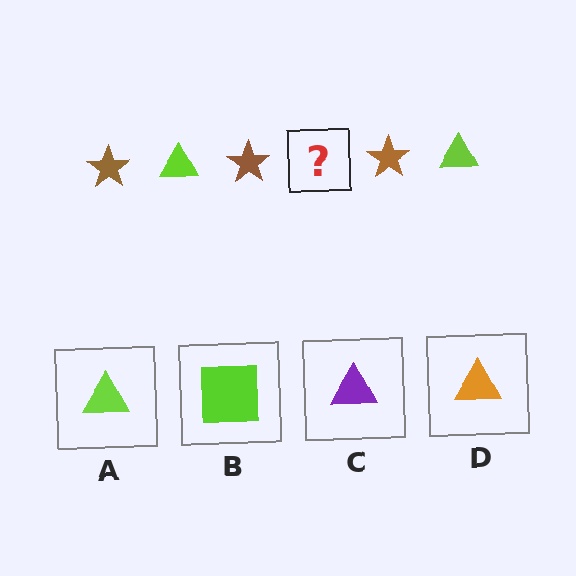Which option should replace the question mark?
Option A.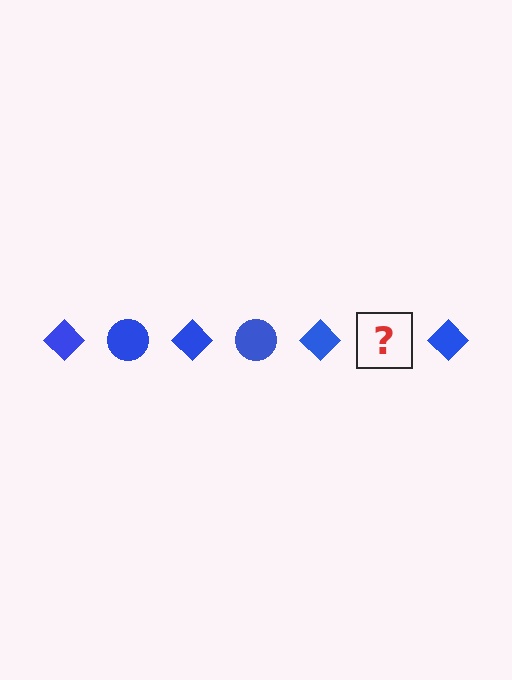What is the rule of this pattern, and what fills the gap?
The rule is that the pattern cycles through diamond, circle shapes in blue. The gap should be filled with a blue circle.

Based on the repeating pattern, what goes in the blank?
The blank should be a blue circle.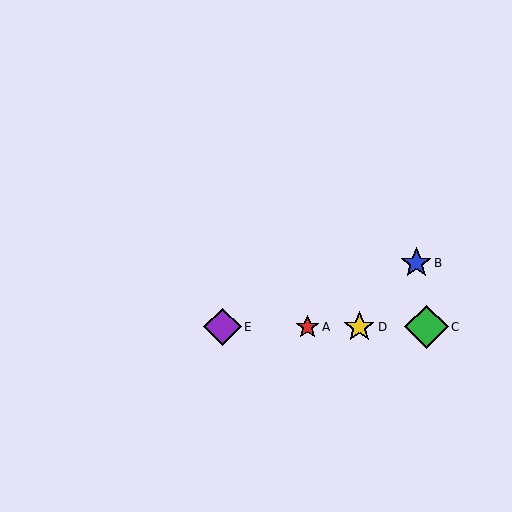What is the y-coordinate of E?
Object E is at y≈327.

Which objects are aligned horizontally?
Objects A, C, D, E are aligned horizontally.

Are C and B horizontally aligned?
No, C is at y≈327 and B is at y≈263.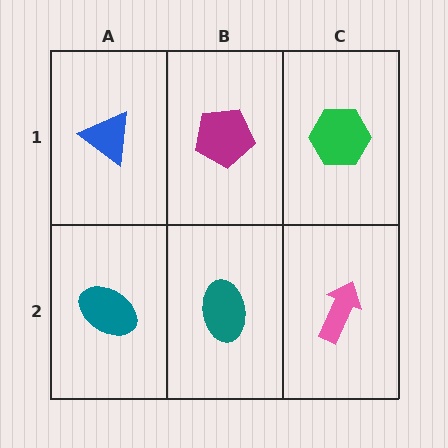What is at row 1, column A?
A blue triangle.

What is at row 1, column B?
A magenta pentagon.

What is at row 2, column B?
A teal ellipse.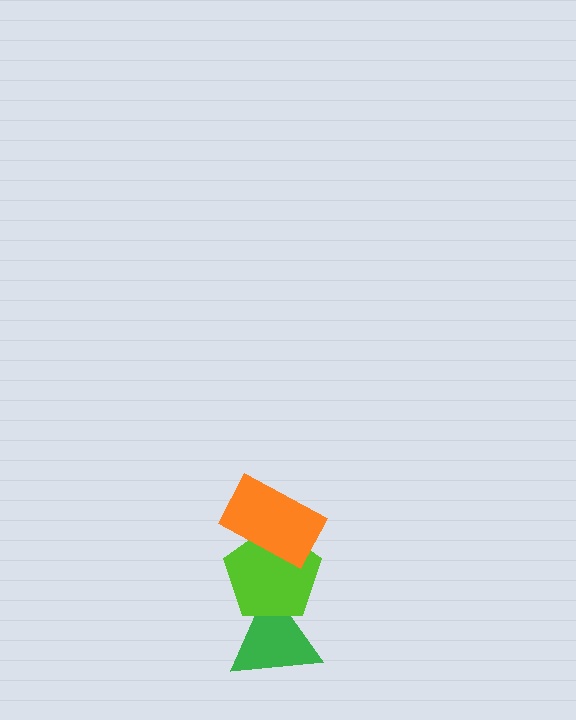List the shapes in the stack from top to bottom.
From top to bottom: the orange rectangle, the lime pentagon, the green triangle.